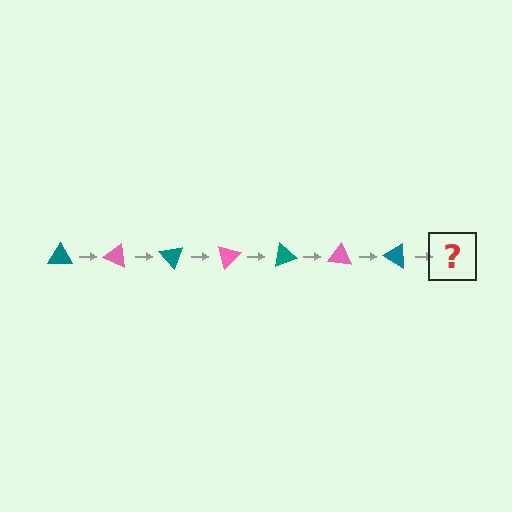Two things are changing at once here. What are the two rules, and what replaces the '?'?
The two rules are that it rotates 25 degrees each step and the color cycles through teal and pink. The '?' should be a pink triangle, rotated 175 degrees from the start.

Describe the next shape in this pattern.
It should be a pink triangle, rotated 175 degrees from the start.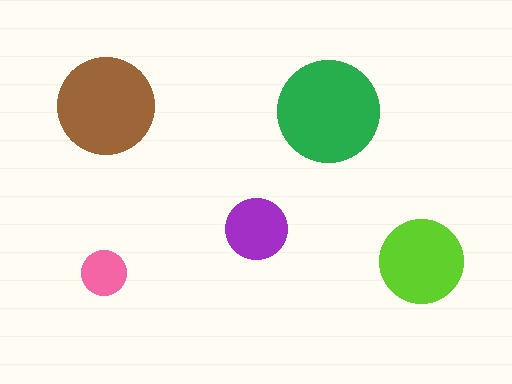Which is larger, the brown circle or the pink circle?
The brown one.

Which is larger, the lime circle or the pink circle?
The lime one.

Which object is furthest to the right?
The lime circle is rightmost.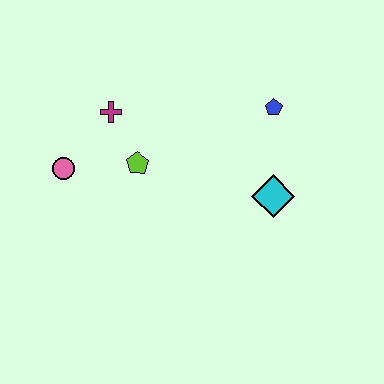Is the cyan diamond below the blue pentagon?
Yes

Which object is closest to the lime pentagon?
The magenta cross is closest to the lime pentagon.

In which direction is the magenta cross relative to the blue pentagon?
The magenta cross is to the left of the blue pentagon.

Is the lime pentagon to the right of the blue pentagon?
No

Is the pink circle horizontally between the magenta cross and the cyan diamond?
No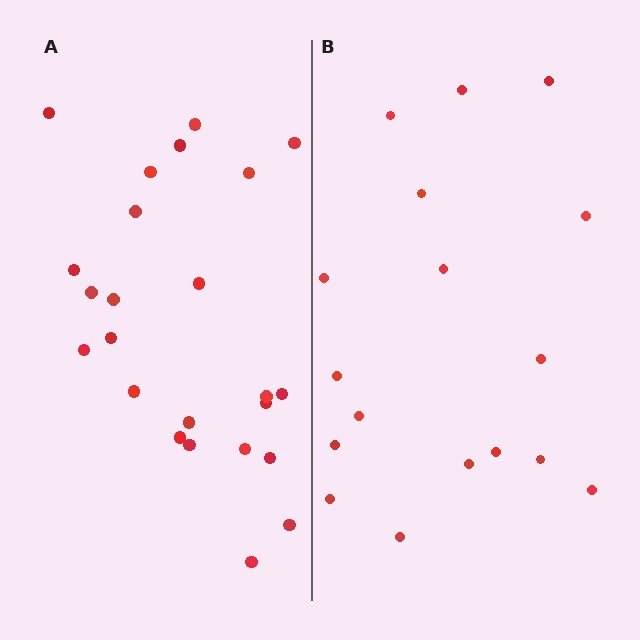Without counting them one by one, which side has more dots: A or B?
Region A (the left region) has more dots.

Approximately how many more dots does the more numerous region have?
Region A has roughly 8 or so more dots than region B.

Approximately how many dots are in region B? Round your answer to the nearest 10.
About 20 dots. (The exact count is 17, which rounds to 20.)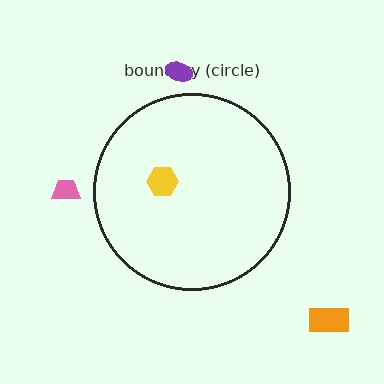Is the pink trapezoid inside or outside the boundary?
Outside.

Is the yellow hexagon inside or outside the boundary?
Inside.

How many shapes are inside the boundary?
1 inside, 3 outside.